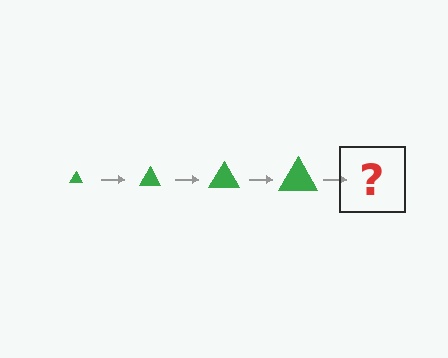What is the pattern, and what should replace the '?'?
The pattern is that the triangle gets progressively larger each step. The '?' should be a green triangle, larger than the previous one.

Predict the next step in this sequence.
The next step is a green triangle, larger than the previous one.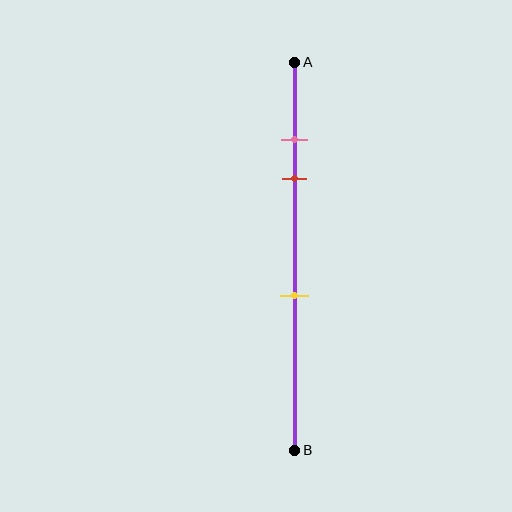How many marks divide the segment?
There are 3 marks dividing the segment.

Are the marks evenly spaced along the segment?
No, the marks are not evenly spaced.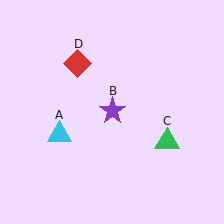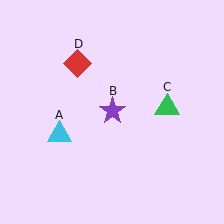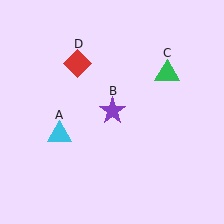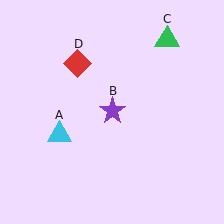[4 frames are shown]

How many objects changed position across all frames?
1 object changed position: green triangle (object C).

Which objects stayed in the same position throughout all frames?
Cyan triangle (object A) and purple star (object B) and red diamond (object D) remained stationary.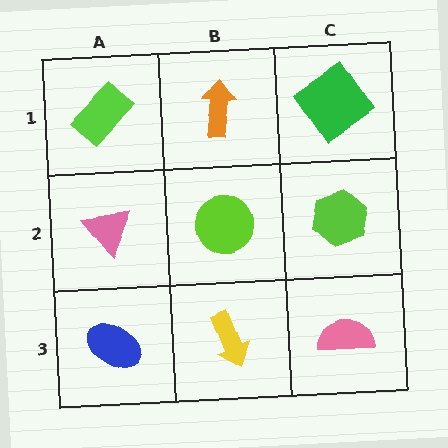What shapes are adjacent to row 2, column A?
A lime rectangle (row 1, column A), a blue ellipse (row 3, column A), a lime circle (row 2, column B).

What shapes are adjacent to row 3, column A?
A pink triangle (row 2, column A), a yellow arrow (row 3, column B).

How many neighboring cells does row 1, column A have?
2.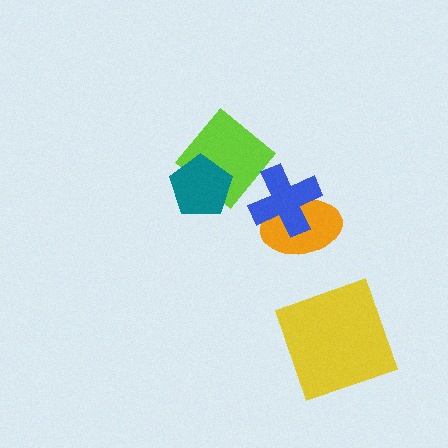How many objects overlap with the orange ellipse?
1 object overlaps with the orange ellipse.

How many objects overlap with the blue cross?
1 object overlaps with the blue cross.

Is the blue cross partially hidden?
No, no other shape covers it.